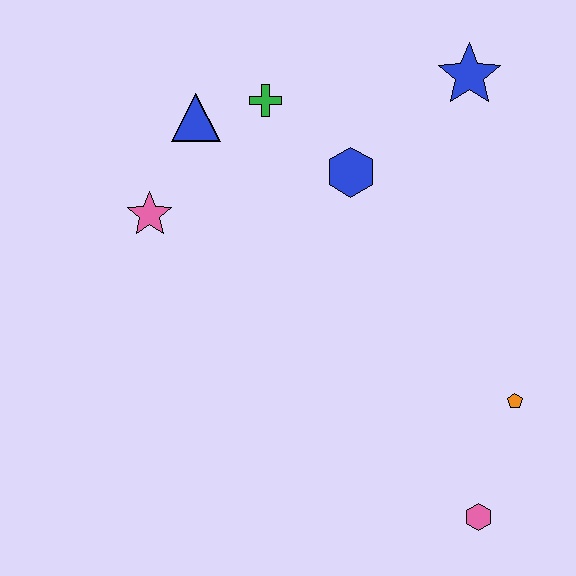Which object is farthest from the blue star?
The pink hexagon is farthest from the blue star.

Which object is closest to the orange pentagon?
The pink hexagon is closest to the orange pentagon.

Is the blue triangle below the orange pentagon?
No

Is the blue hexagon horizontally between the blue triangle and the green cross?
No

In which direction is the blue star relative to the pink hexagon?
The blue star is above the pink hexagon.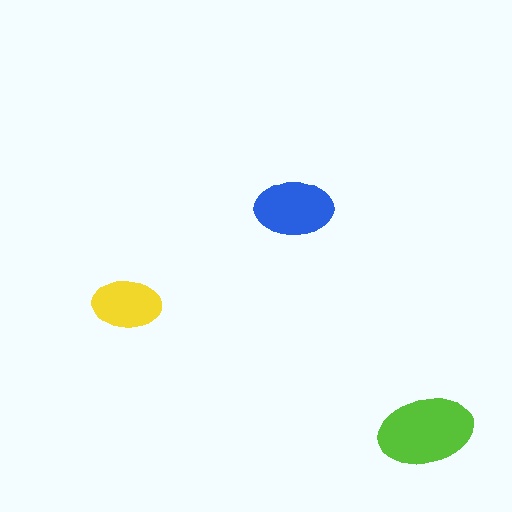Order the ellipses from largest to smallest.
the lime one, the blue one, the yellow one.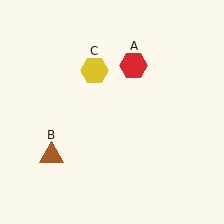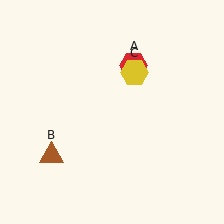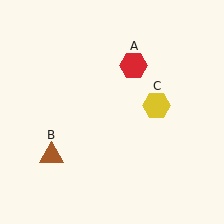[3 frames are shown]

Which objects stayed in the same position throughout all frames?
Red hexagon (object A) and brown triangle (object B) remained stationary.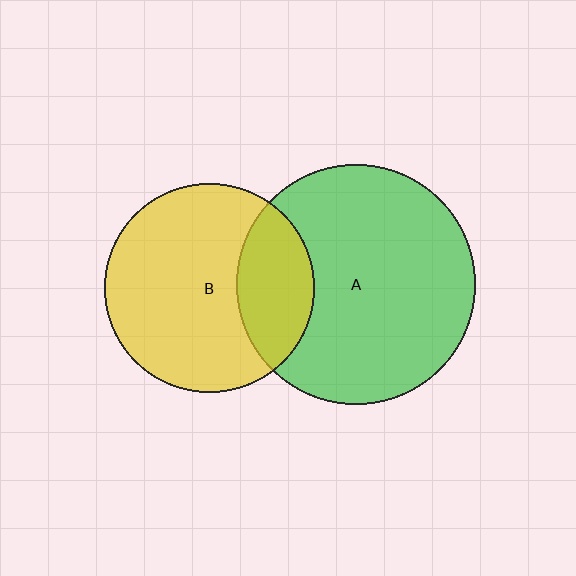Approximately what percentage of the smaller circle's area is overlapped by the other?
Approximately 25%.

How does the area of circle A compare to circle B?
Approximately 1.3 times.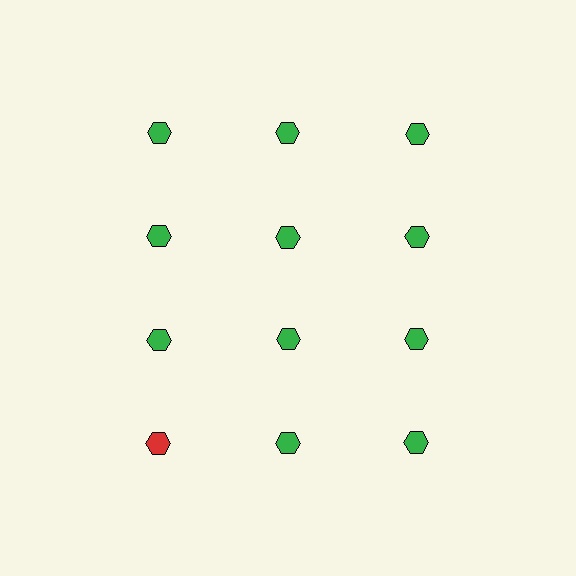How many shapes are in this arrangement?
There are 12 shapes arranged in a grid pattern.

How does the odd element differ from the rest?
It has a different color: red instead of green.